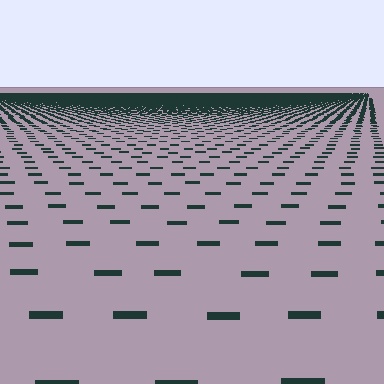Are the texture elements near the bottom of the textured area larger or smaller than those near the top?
Larger. Near the bottom, elements are closer to the viewer and appear at a bigger on-screen size.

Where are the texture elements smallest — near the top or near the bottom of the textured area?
Near the top.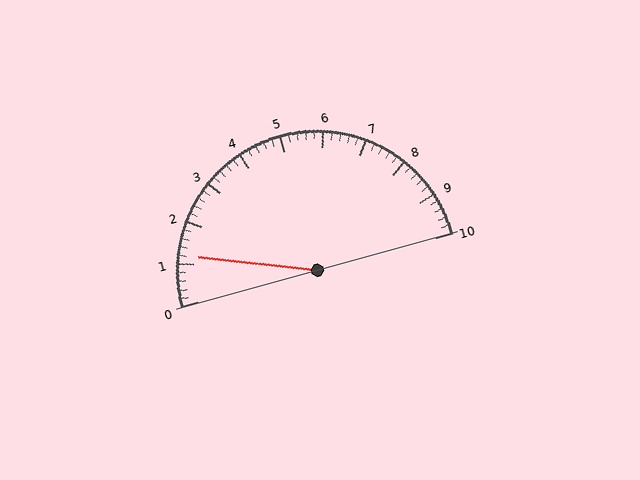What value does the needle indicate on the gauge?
The needle indicates approximately 1.2.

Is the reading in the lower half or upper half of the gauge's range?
The reading is in the lower half of the range (0 to 10).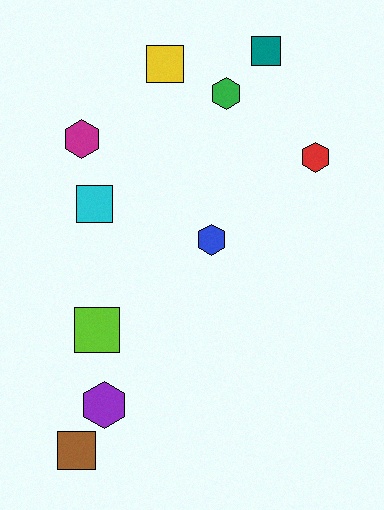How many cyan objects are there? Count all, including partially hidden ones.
There is 1 cyan object.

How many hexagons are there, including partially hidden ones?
There are 5 hexagons.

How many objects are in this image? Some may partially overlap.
There are 10 objects.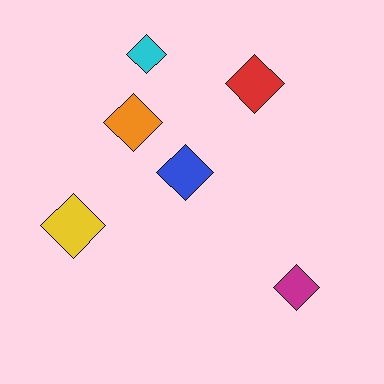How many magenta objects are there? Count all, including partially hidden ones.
There is 1 magenta object.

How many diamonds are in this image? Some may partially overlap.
There are 6 diamonds.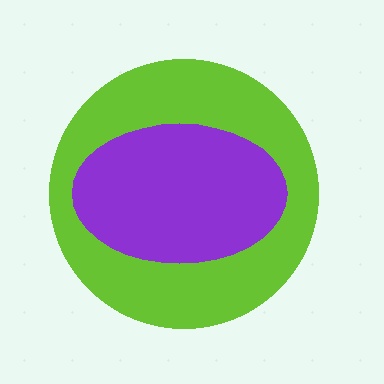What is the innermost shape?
The purple ellipse.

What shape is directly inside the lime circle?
The purple ellipse.